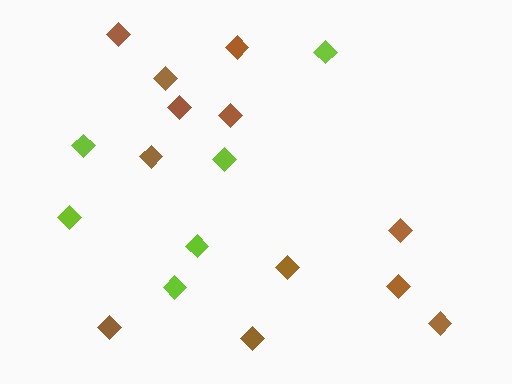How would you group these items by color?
There are 2 groups: one group of brown diamonds (12) and one group of lime diamonds (6).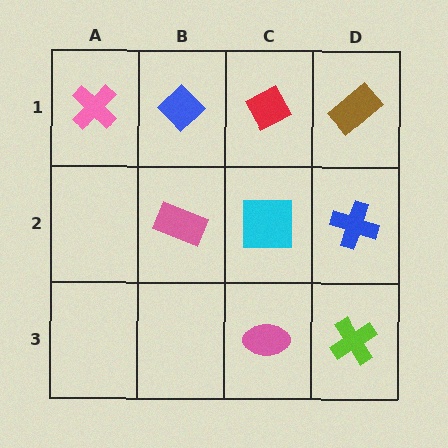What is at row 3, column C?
A pink ellipse.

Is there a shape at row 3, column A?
No, that cell is empty.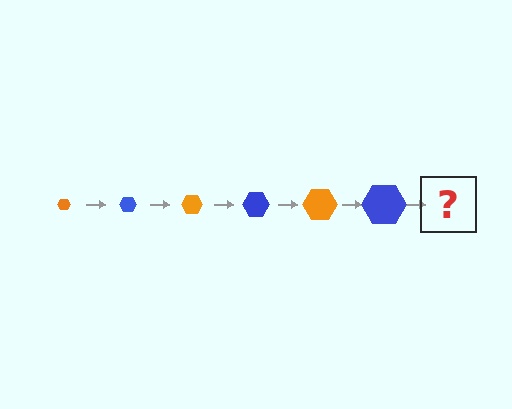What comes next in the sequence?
The next element should be an orange hexagon, larger than the previous one.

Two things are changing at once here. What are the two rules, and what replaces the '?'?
The two rules are that the hexagon grows larger each step and the color cycles through orange and blue. The '?' should be an orange hexagon, larger than the previous one.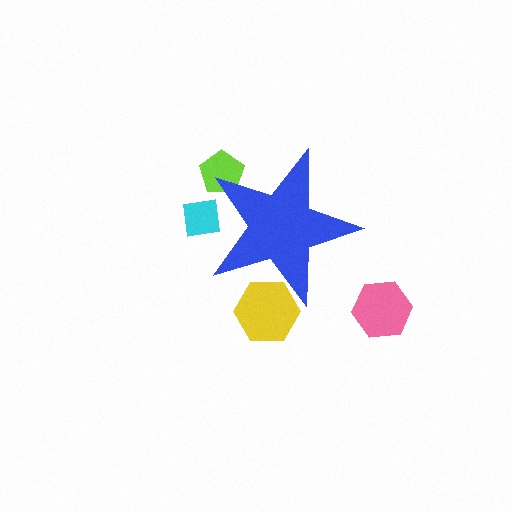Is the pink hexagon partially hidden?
No, the pink hexagon is fully visible.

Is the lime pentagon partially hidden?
Yes, the lime pentagon is partially hidden behind the blue star.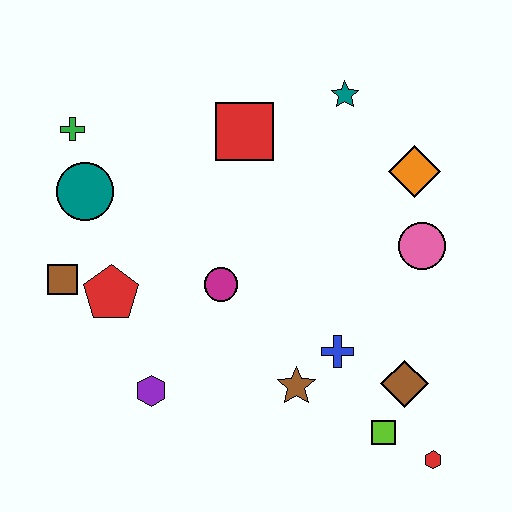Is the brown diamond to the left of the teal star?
No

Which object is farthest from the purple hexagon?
The teal star is farthest from the purple hexagon.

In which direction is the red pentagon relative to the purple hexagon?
The red pentagon is above the purple hexagon.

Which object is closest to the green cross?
The teal circle is closest to the green cross.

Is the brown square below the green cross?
Yes